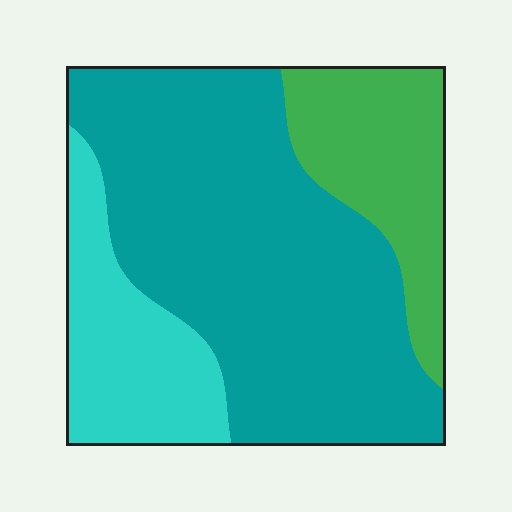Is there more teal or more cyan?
Teal.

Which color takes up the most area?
Teal, at roughly 60%.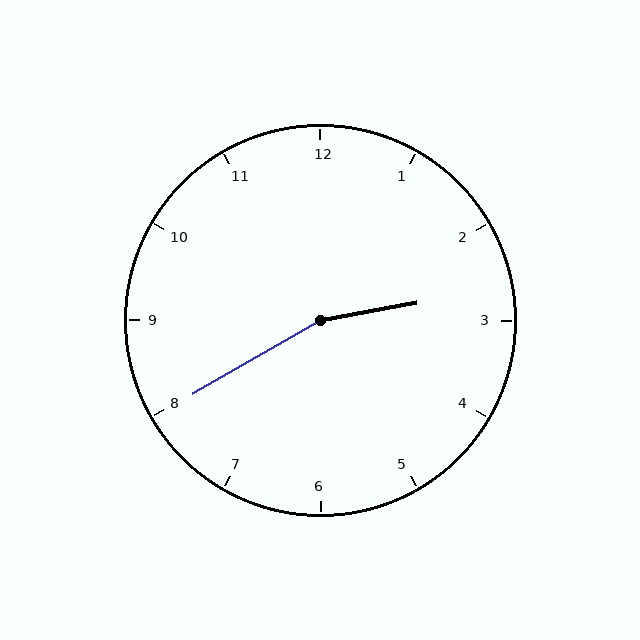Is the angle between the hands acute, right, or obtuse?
It is obtuse.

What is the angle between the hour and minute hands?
Approximately 160 degrees.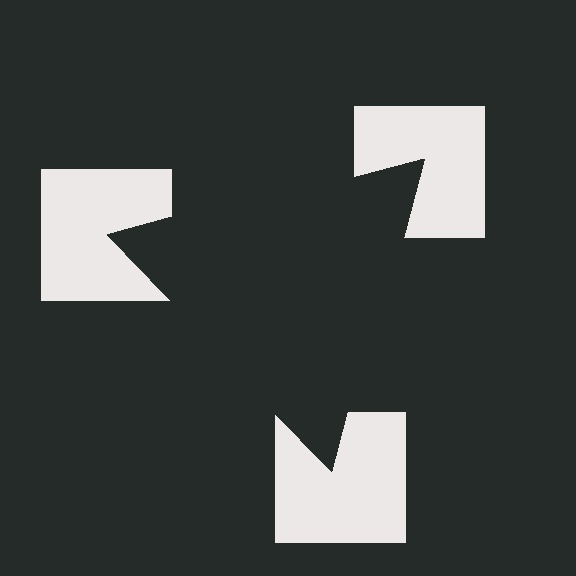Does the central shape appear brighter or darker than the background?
It typically appears slightly darker than the background, even though no actual brightness change is drawn.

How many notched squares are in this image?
There are 3 — one at each vertex of the illusory triangle.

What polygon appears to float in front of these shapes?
An illusory triangle — its edges are inferred from the aligned wedge cuts in the notched squares, not physically drawn.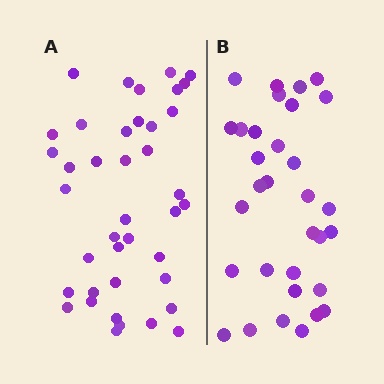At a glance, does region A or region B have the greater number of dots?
Region A (the left region) has more dots.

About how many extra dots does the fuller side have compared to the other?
Region A has roughly 8 or so more dots than region B.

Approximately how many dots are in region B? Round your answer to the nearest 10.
About 30 dots. (The exact count is 32, which rounds to 30.)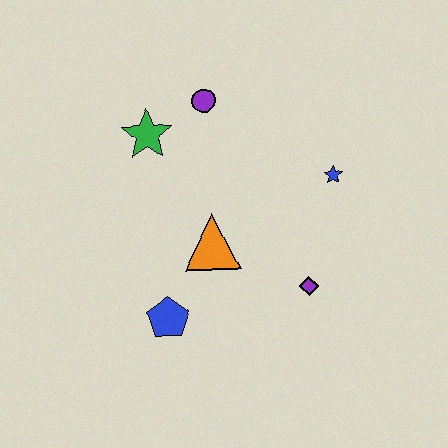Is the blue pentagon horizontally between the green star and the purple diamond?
Yes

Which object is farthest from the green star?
The purple diamond is farthest from the green star.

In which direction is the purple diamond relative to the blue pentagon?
The purple diamond is to the right of the blue pentagon.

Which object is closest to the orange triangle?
The blue pentagon is closest to the orange triangle.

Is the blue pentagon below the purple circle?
Yes